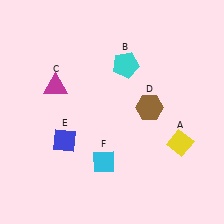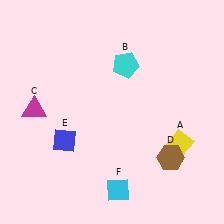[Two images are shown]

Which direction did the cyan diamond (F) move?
The cyan diamond (F) moved down.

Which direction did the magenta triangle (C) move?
The magenta triangle (C) moved down.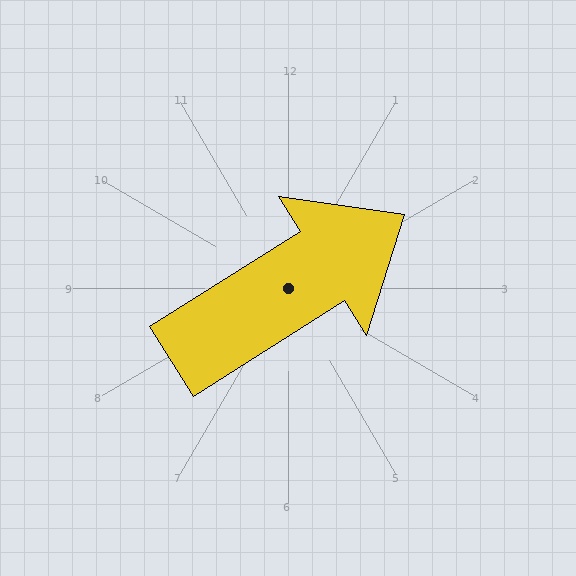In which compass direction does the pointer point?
Northeast.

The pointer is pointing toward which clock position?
Roughly 2 o'clock.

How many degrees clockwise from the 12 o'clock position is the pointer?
Approximately 58 degrees.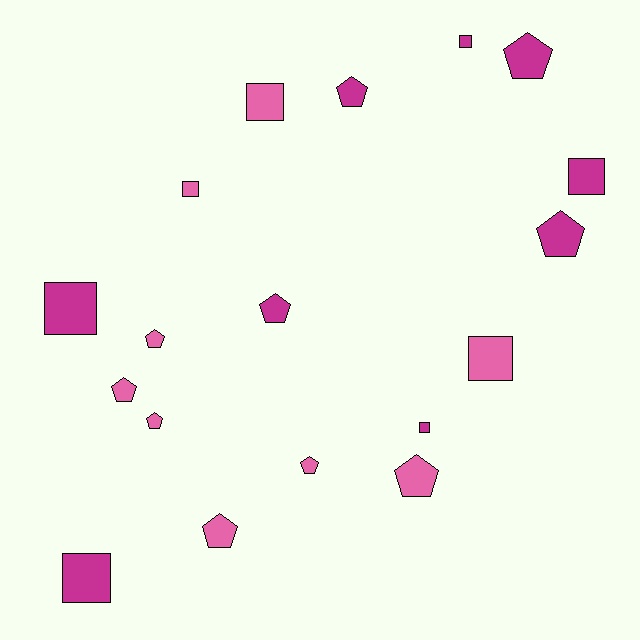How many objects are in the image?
There are 18 objects.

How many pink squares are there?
There are 3 pink squares.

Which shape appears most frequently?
Pentagon, with 10 objects.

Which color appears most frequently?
Magenta, with 9 objects.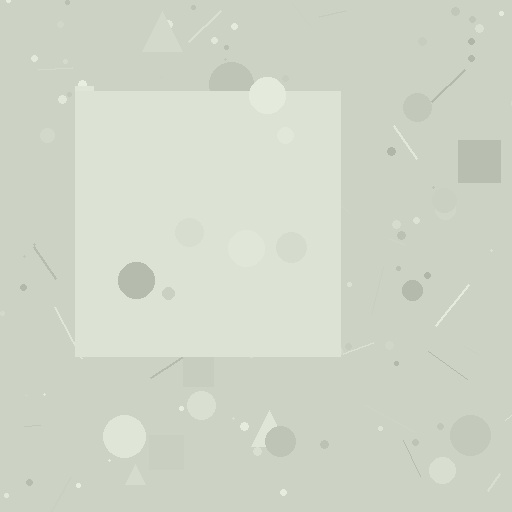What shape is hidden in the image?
A square is hidden in the image.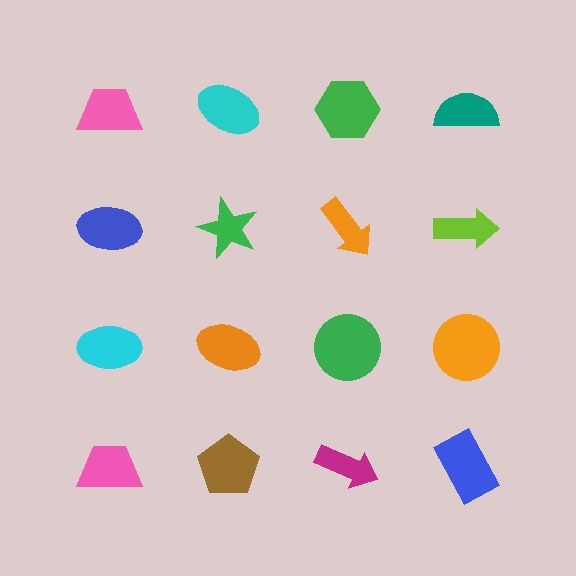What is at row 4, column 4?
A blue rectangle.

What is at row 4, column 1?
A pink trapezoid.